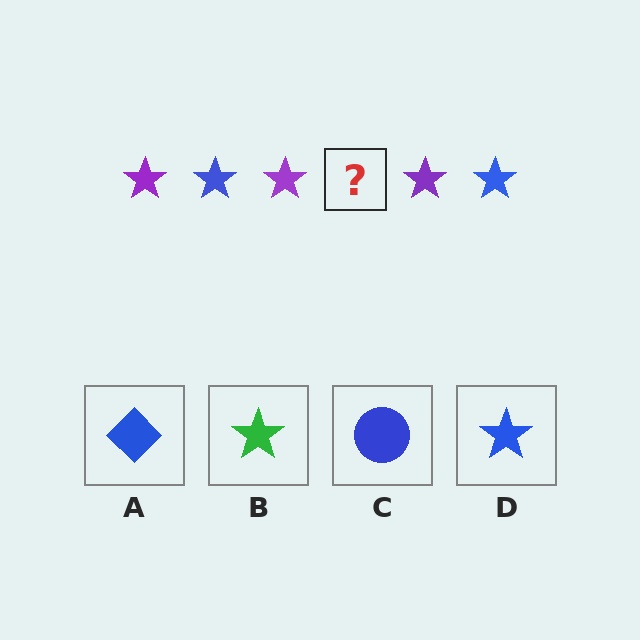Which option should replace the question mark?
Option D.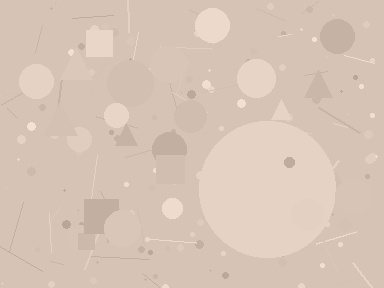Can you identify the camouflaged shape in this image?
The camouflaged shape is a circle.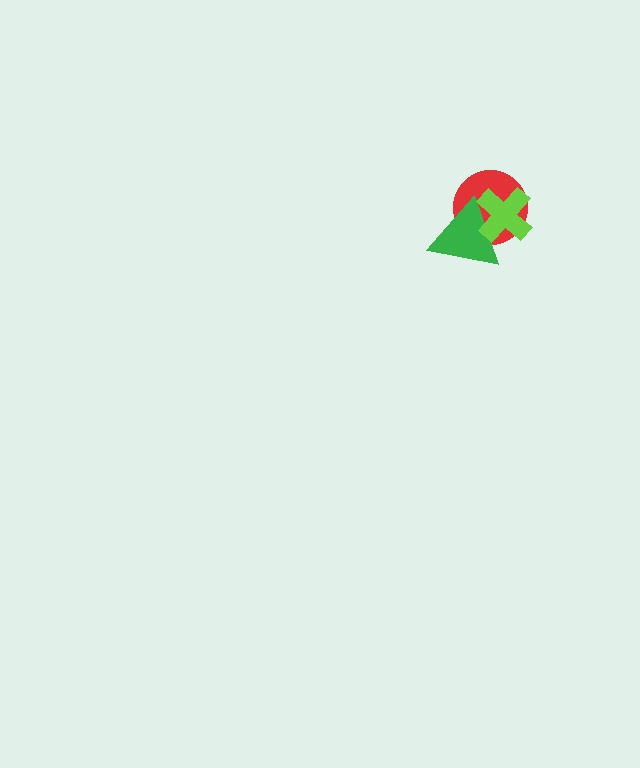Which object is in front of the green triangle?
The lime cross is in front of the green triangle.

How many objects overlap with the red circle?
2 objects overlap with the red circle.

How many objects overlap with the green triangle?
2 objects overlap with the green triangle.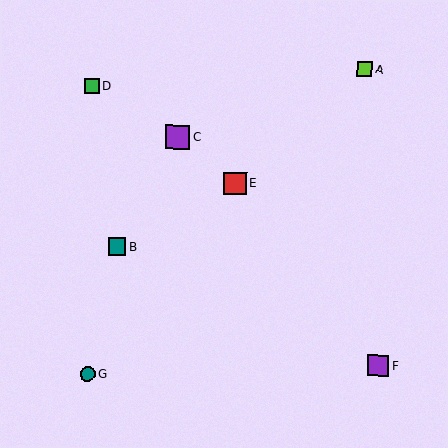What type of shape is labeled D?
Shape D is a green square.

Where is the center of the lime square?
The center of the lime square is at (365, 69).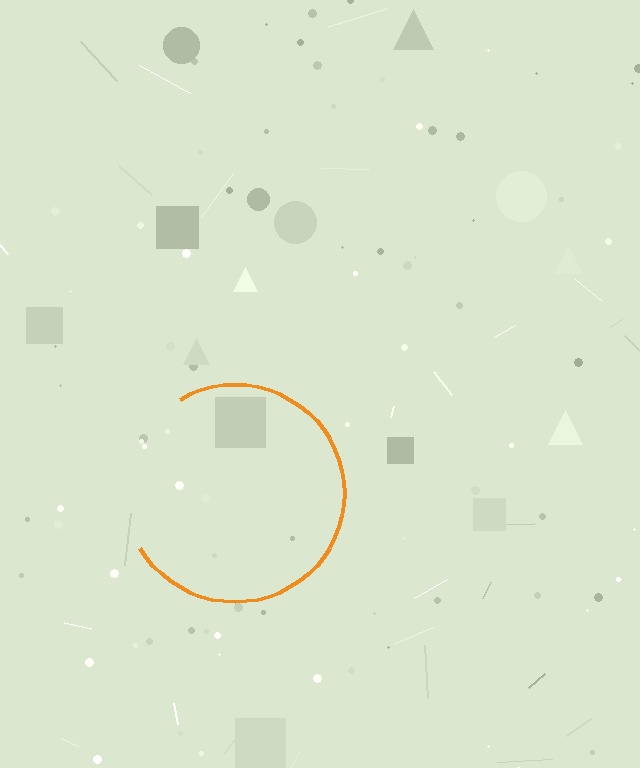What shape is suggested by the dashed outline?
The dashed outline suggests a circle.